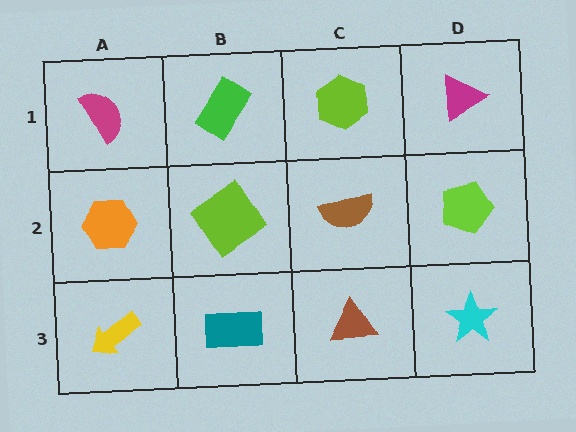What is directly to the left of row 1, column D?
A lime hexagon.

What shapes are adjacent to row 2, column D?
A magenta triangle (row 1, column D), a cyan star (row 3, column D), a brown semicircle (row 2, column C).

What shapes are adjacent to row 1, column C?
A brown semicircle (row 2, column C), a green rectangle (row 1, column B), a magenta triangle (row 1, column D).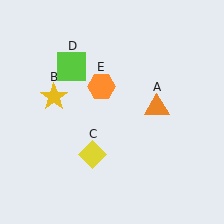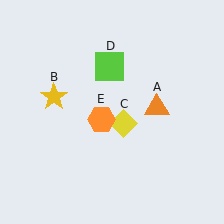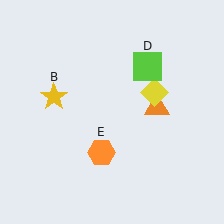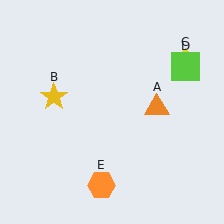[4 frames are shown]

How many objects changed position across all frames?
3 objects changed position: yellow diamond (object C), lime square (object D), orange hexagon (object E).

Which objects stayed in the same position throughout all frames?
Orange triangle (object A) and yellow star (object B) remained stationary.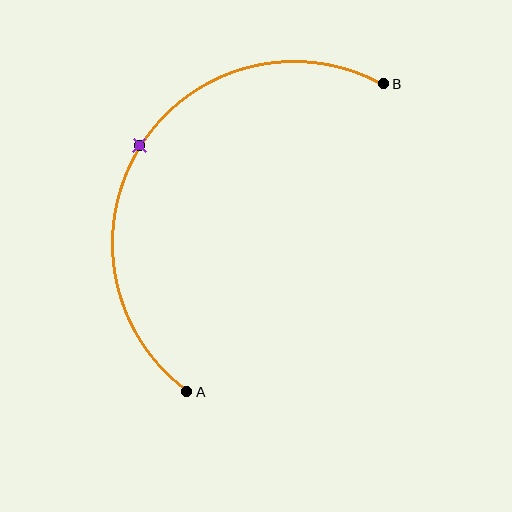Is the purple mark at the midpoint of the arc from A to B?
Yes. The purple mark lies on the arc at equal arc-length from both A and B — it is the arc midpoint.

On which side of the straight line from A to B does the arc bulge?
The arc bulges to the left of the straight line connecting A and B.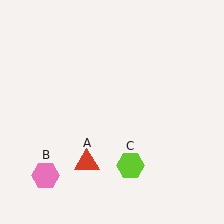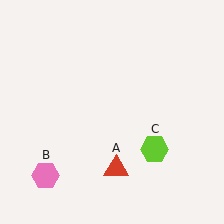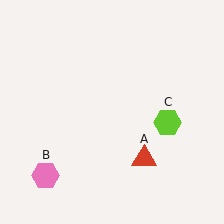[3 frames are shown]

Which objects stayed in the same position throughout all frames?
Pink hexagon (object B) remained stationary.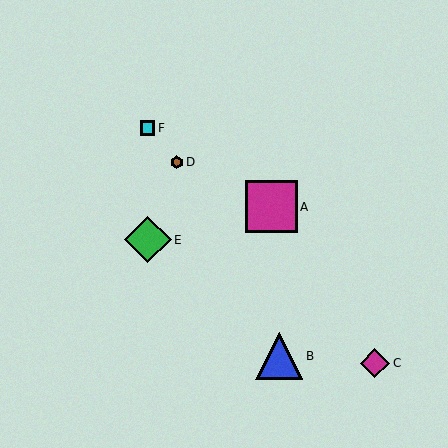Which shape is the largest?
The magenta square (labeled A) is the largest.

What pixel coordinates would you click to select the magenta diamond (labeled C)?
Click at (375, 363) to select the magenta diamond C.